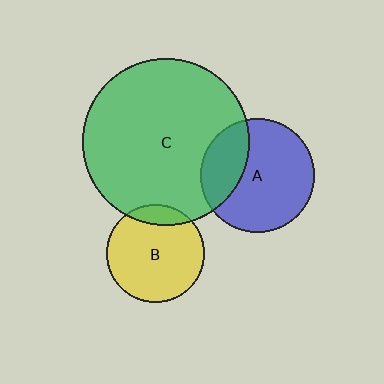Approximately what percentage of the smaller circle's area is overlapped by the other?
Approximately 10%.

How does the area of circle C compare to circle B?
Approximately 2.9 times.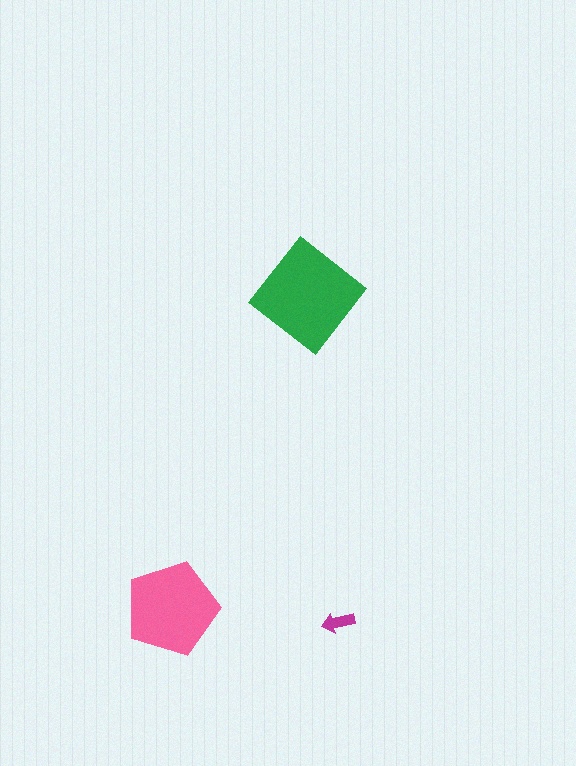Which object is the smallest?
The magenta arrow.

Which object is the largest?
The green diamond.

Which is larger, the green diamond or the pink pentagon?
The green diamond.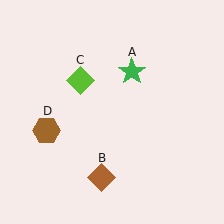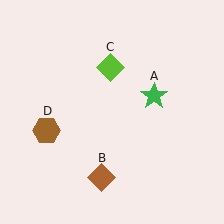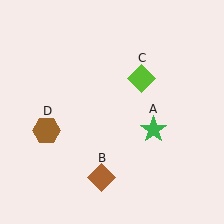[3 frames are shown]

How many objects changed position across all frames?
2 objects changed position: green star (object A), lime diamond (object C).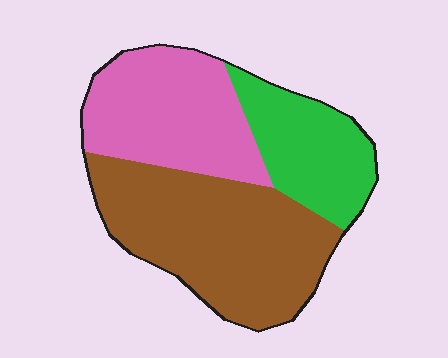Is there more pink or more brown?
Brown.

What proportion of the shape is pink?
Pink takes up about one third (1/3) of the shape.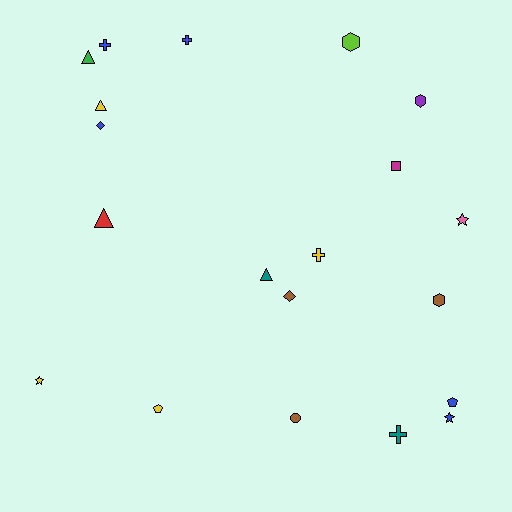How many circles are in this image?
There is 1 circle.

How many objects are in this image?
There are 20 objects.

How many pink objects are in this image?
There is 1 pink object.